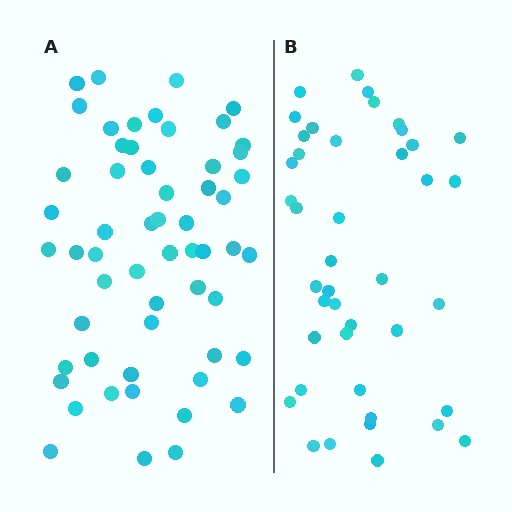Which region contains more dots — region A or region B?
Region A (the left region) has more dots.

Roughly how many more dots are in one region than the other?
Region A has approximately 15 more dots than region B.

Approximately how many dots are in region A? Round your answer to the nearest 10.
About 60 dots. (The exact count is 57, which rounds to 60.)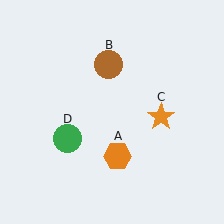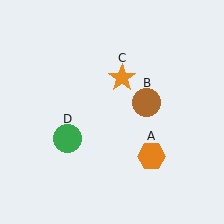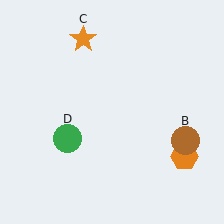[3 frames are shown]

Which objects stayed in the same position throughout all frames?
Green circle (object D) remained stationary.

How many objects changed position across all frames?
3 objects changed position: orange hexagon (object A), brown circle (object B), orange star (object C).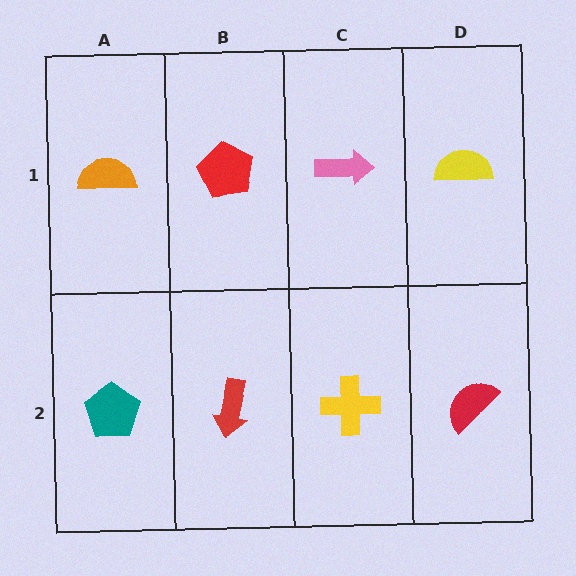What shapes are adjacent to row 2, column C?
A pink arrow (row 1, column C), a red arrow (row 2, column B), a red semicircle (row 2, column D).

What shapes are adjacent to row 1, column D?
A red semicircle (row 2, column D), a pink arrow (row 1, column C).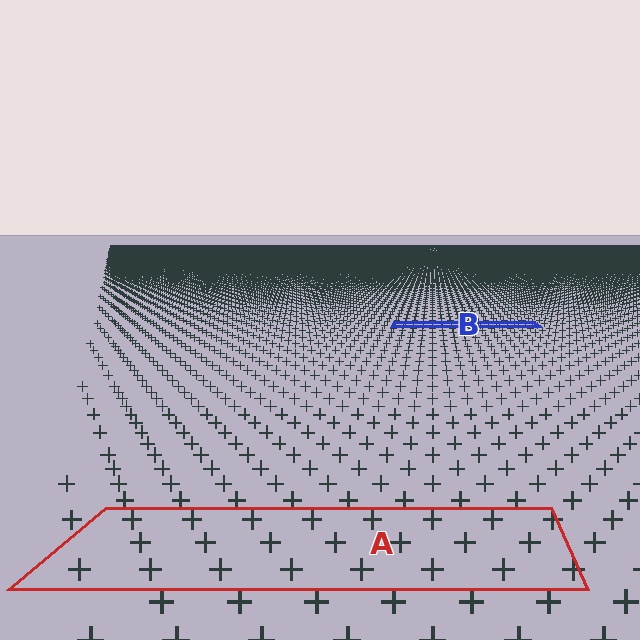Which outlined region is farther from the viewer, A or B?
Region B is farther from the viewer — the texture elements inside it appear smaller and more densely packed.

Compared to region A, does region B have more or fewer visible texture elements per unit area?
Region B has more texture elements per unit area — they are packed more densely because it is farther away.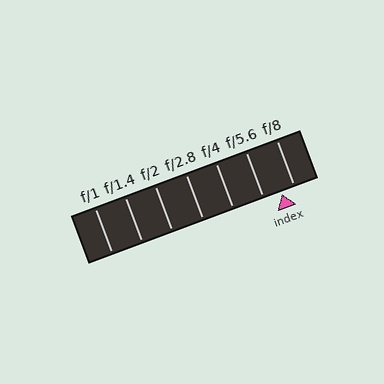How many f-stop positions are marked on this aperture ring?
There are 7 f-stop positions marked.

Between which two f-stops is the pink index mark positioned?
The index mark is between f/5.6 and f/8.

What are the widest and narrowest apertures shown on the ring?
The widest aperture shown is f/1 and the narrowest is f/8.